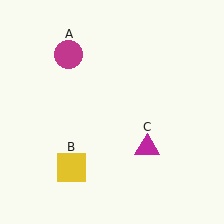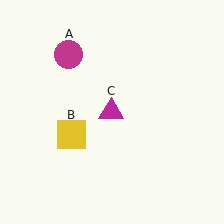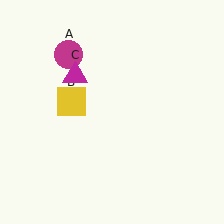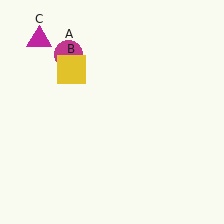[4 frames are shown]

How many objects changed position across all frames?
2 objects changed position: yellow square (object B), magenta triangle (object C).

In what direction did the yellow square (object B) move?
The yellow square (object B) moved up.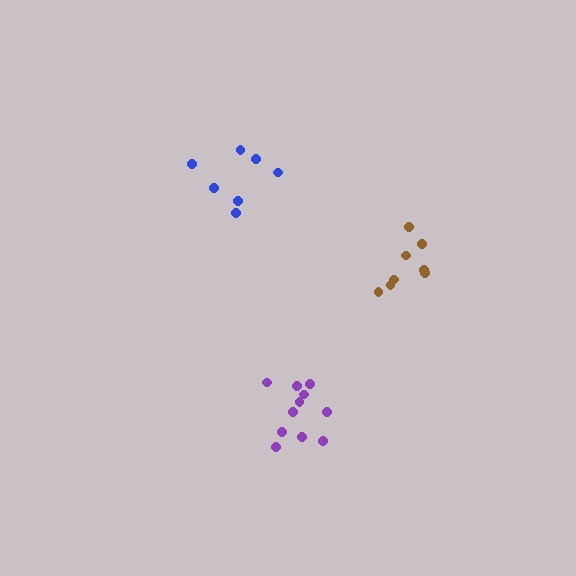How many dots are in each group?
Group 1: 8 dots, Group 2: 11 dots, Group 3: 7 dots (26 total).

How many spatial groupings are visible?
There are 3 spatial groupings.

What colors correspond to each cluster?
The clusters are colored: brown, purple, blue.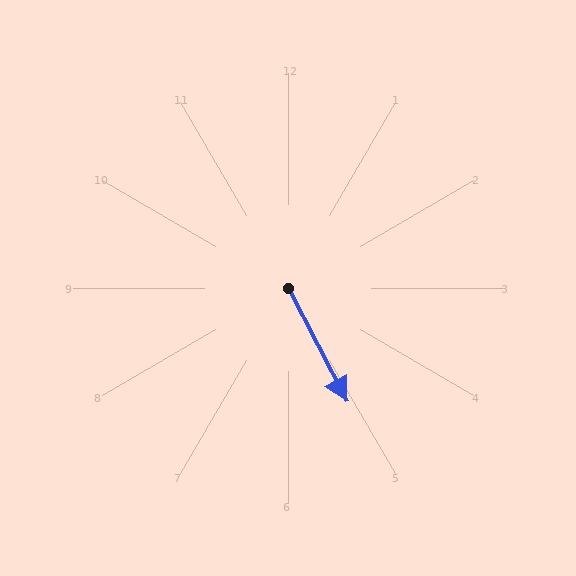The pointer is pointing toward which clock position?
Roughly 5 o'clock.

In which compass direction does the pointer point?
Southeast.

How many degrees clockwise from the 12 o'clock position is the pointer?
Approximately 153 degrees.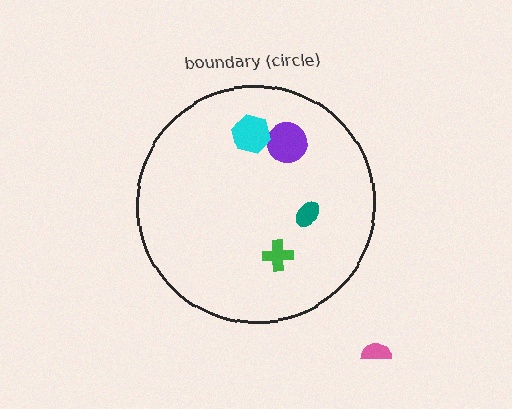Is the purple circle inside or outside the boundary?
Inside.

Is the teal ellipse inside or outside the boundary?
Inside.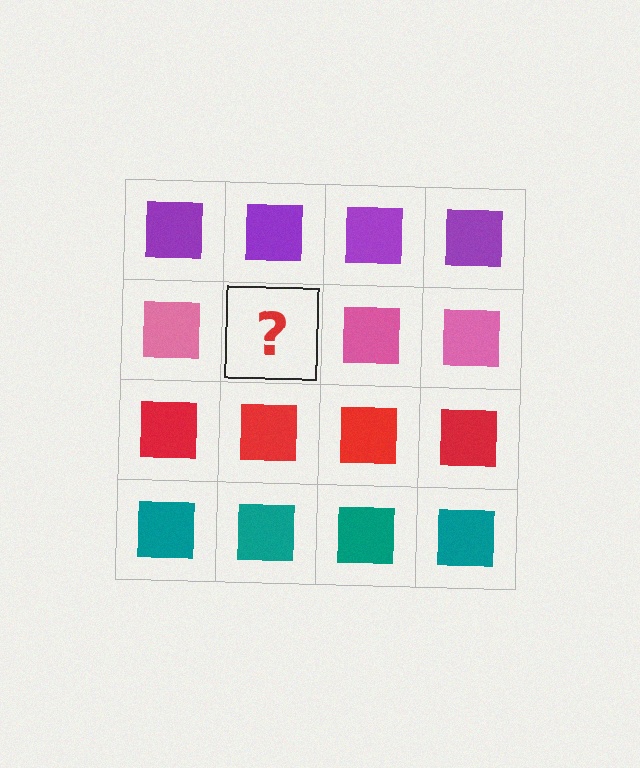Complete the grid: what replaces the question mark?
The question mark should be replaced with a pink square.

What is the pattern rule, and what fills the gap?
The rule is that each row has a consistent color. The gap should be filled with a pink square.